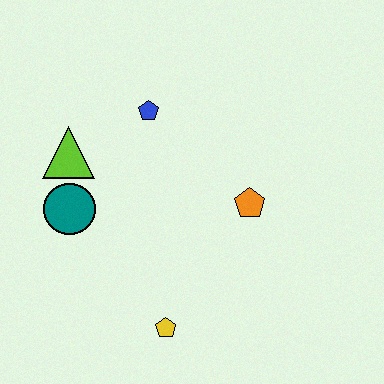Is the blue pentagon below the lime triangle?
No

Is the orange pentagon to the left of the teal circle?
No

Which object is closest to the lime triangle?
The teal circle is closest to the lime triangle.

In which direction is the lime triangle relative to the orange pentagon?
The lime triangle is to the left of the orange pentagon.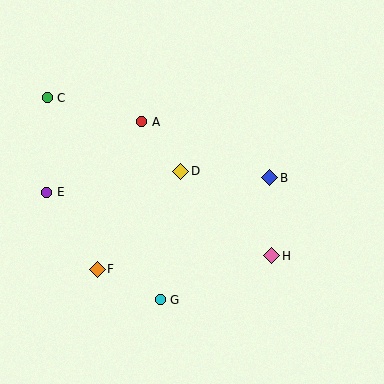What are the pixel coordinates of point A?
Point A is at (142, 122).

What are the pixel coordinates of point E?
Point E is at (47, 192).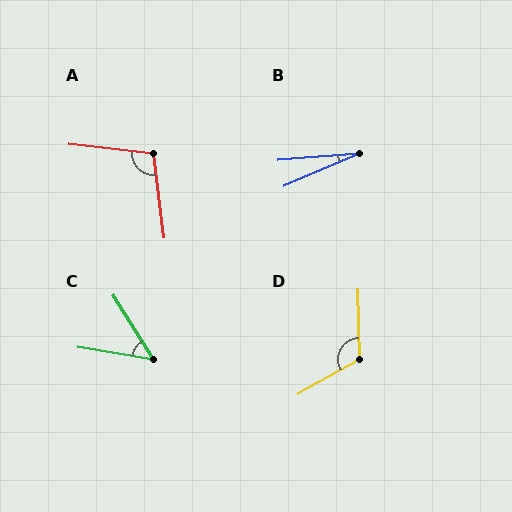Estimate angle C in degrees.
Approximately 49 degrees.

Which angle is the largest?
D, at approximately 119 degrees.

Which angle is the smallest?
B, at approximately 19 degrees.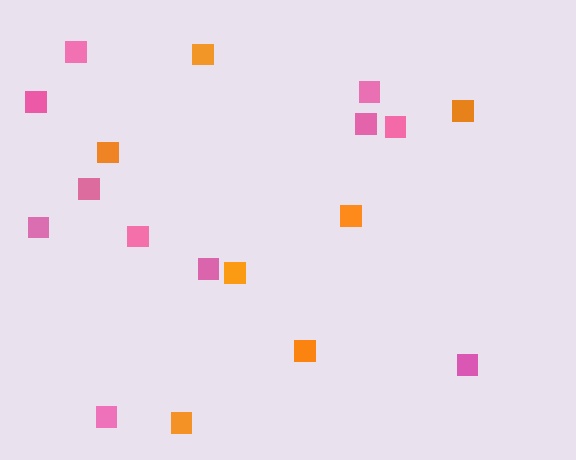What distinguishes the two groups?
There are 2 groups: one group of orange squares (7) and one group of pink squares (11).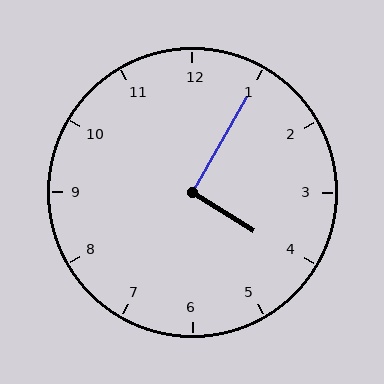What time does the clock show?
4:05.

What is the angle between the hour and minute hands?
Approximately 92 degrees.